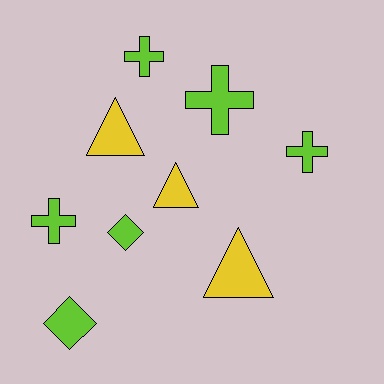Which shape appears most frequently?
Cross, with 4 objects.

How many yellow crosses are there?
There are no yellow crosses.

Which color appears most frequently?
Lime, with 6 objects.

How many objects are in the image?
There are 9 objects.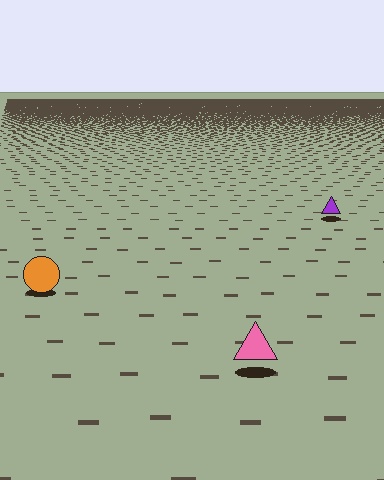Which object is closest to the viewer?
The pink triangle is closest. The texture marks near it are larger and more spread out.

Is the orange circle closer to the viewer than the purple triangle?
Yes. The orange circle is closer — you can tell from the texture gradient: the ground texture is coarser near it.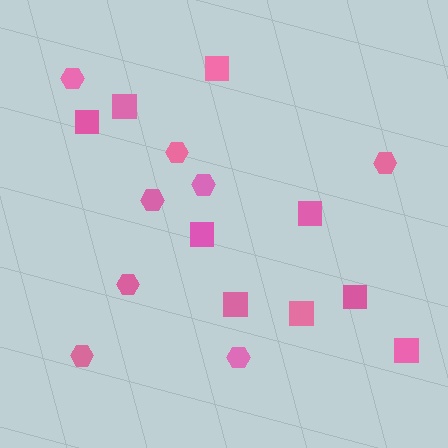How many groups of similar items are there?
There are 2 groups: one group of squares (9) and one group of hexagons (8).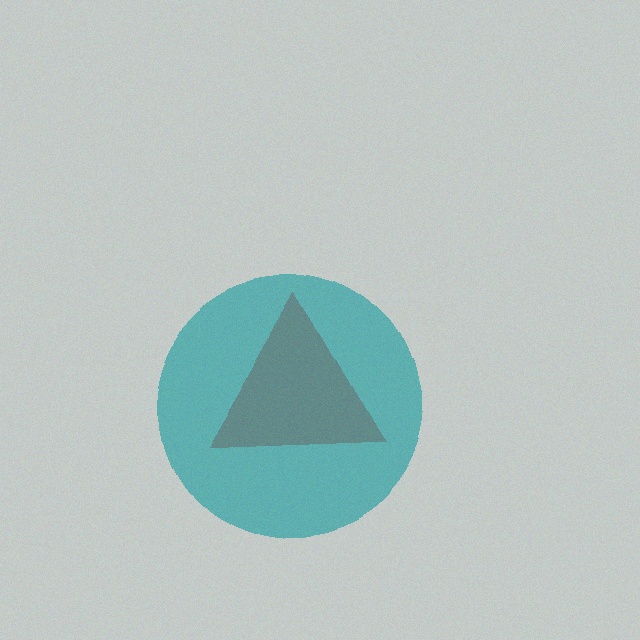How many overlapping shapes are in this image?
There are 2 overlapping shapes in the image.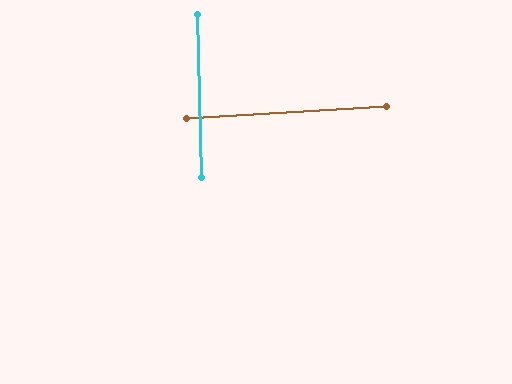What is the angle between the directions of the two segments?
Approximately 88 degrees.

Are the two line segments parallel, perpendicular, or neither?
Perpendicular — they meet at approximately 88°.